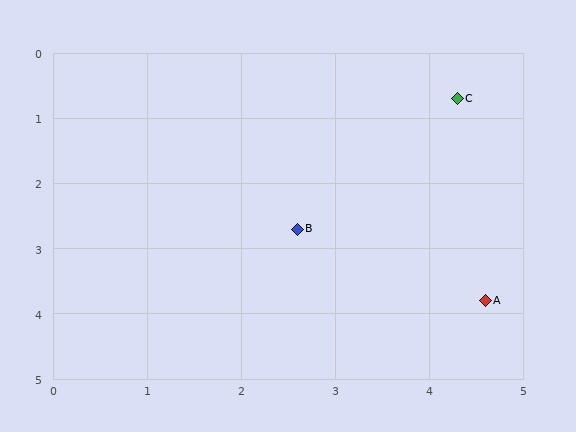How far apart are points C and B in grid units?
Points C and B are about 2.6 grid units apart.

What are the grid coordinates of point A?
Point A is at approximately (4.6, 3.8).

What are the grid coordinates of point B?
Point B is at approximately (2.6, 2.7).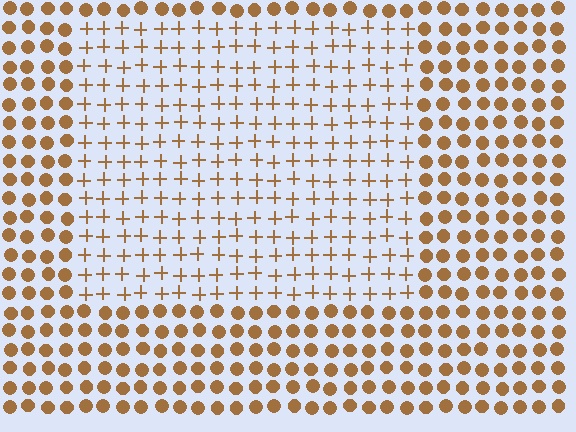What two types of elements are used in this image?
The image uses plus signs inside the rectangle region and circles outside it.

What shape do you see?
I see a rectangle.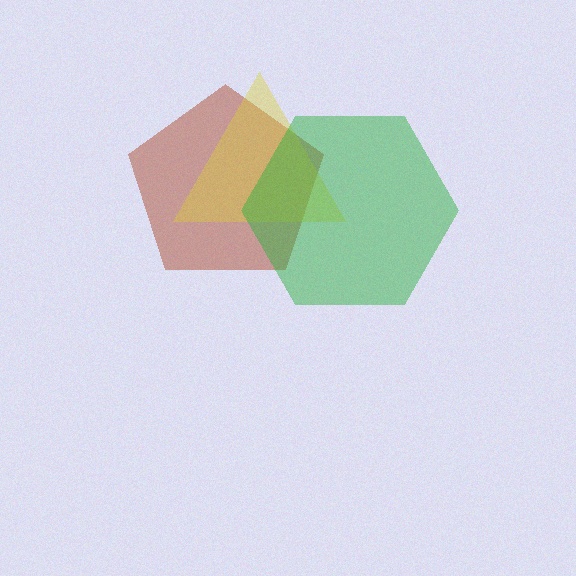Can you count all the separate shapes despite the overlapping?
Yes, there are 3 separate shapes.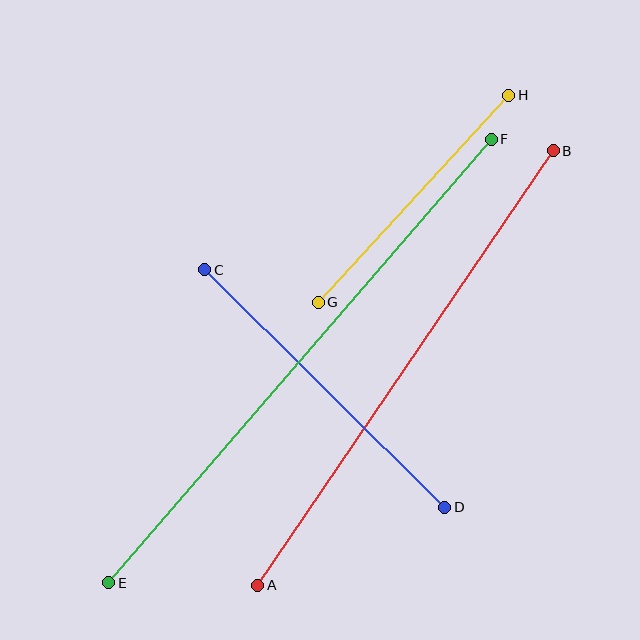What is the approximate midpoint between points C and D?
The midpoint is at approximately (325, 388) pixels.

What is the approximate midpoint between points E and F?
The midpoint is at approximately (300, 361) pixels.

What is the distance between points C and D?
The distance is approximately 338 pixels.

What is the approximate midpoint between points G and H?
The midpoint is at approximately (413, 199) pixels.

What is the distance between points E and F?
The distance is approximately 586 pixels.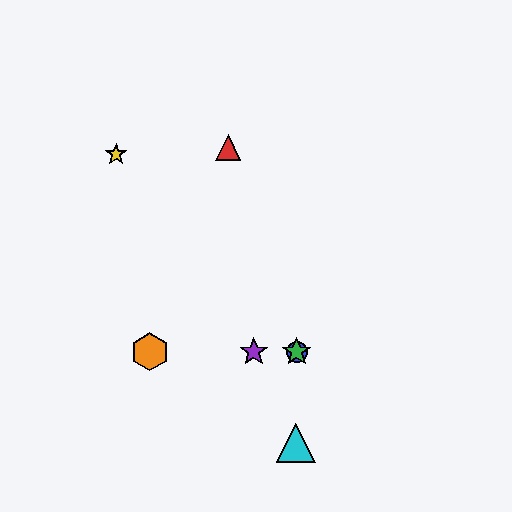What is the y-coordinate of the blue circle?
The blue circle is at y≈352.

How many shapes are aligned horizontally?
4 shapes (the blue circle, the green star, the purple star, the orange hexagon) are aligned horizontally.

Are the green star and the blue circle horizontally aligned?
Yes, both are at y≈352.